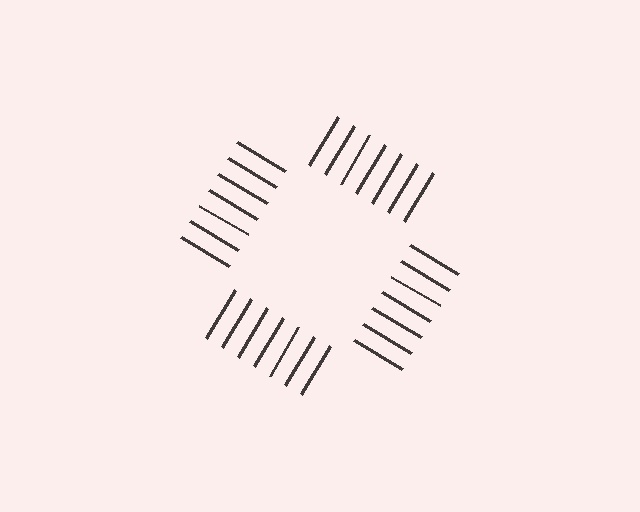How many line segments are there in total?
28 — 7 along each of the 4 edges.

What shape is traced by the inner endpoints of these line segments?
An illusory square — the line segments terminate on its edges but no continuous stroke is drawn.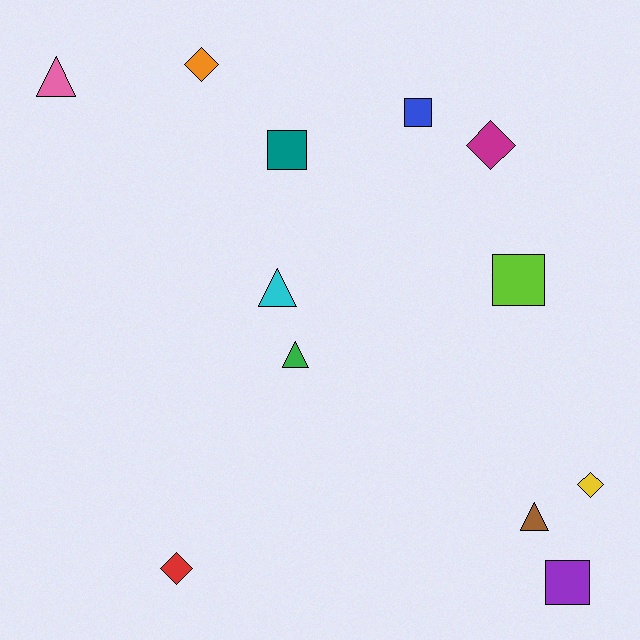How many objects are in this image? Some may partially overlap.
There are 12 objects.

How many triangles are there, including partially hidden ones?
There are 4 triangles.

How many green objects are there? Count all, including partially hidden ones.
There is 1 green object.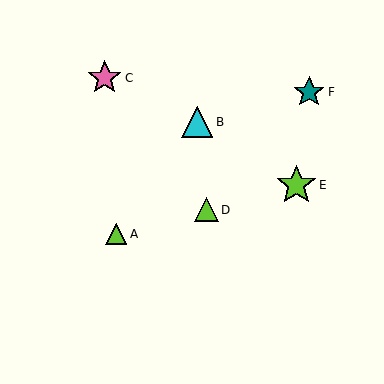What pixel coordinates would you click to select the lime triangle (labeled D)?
Click at (206, 210) to select the lime triangle D.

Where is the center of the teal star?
The center of the teal star is at (309, 92).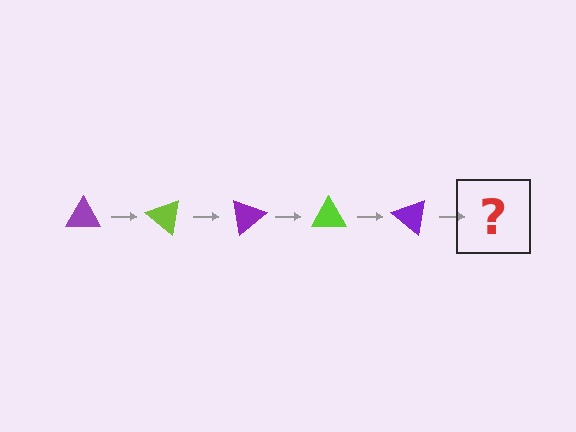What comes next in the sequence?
The next element should be a lime triangle, rotated 200 degrees from the start.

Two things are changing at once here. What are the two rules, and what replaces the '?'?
The two rules are that it rotates 40 degrees each step and the color cycles through purple and lime. The '?' should be a lime triangle, rotated 200 degrees from the start.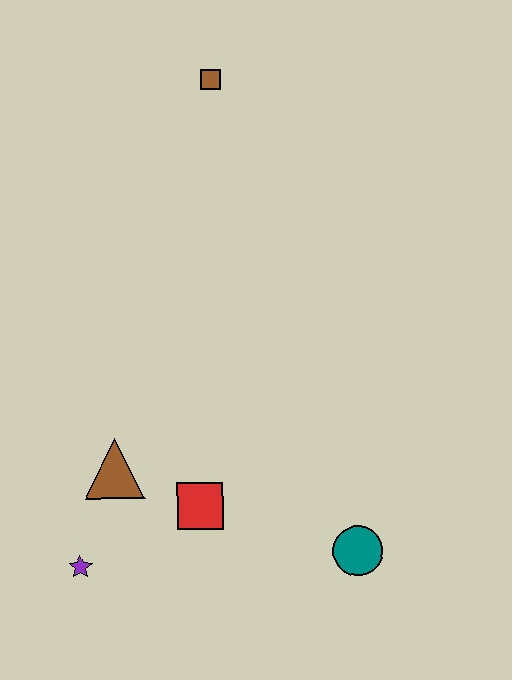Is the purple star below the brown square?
Yes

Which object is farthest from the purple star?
The brown square is farthest from the purple star.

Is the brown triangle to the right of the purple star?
Yes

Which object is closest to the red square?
The brown triangle is closest to the red square.